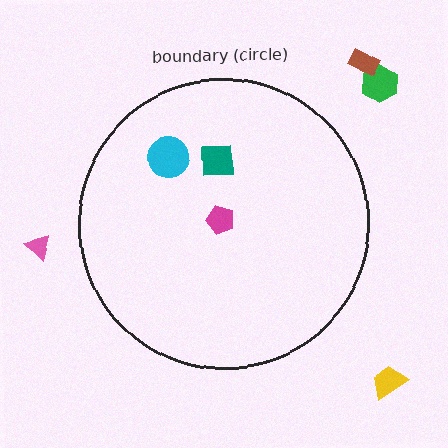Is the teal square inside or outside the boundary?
Inside.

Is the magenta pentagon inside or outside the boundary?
Inside.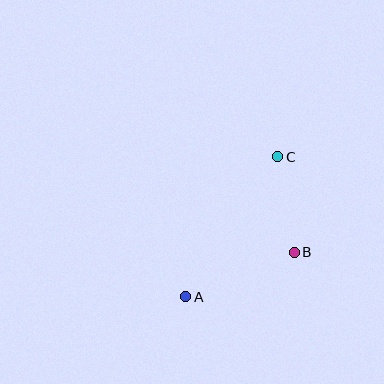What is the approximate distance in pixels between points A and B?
The distance between A and B is approximately 117 pixels.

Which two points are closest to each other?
Points B and C are closest to each other.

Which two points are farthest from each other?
Points A and C are farthest from each other.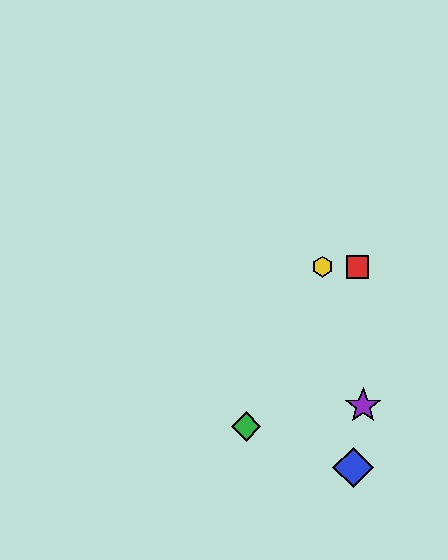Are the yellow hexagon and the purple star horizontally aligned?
No, the yellow hexagon is at y≈267 and the purple star is at y≈406.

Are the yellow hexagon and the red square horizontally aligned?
Yes, both are at y≈267.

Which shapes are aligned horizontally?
The red square, the yellow hexagon are aligned horizontally.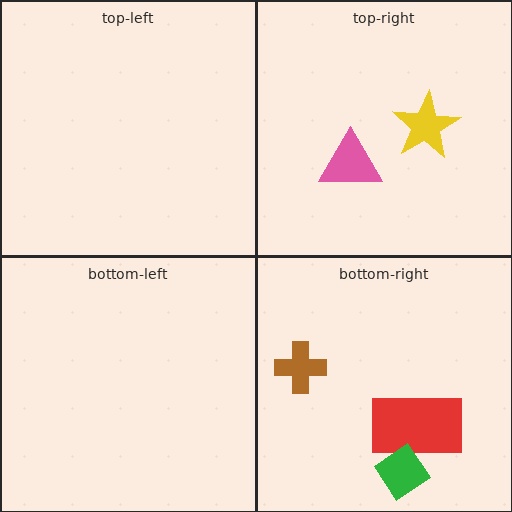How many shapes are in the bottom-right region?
3.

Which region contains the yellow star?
The top-right region.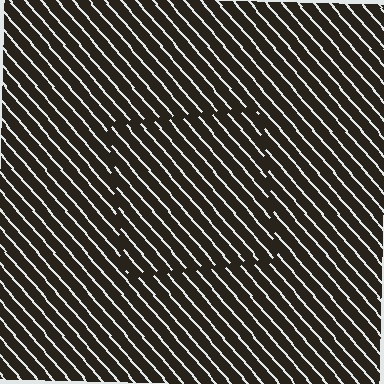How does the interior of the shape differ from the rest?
The interior of the shape contains the same grating, shifted by half a period — the contour is defined by the phase discontinuity where line-ends from the inner and outer gratings abut.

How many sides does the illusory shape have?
4 sides — the line-ends trace a square.